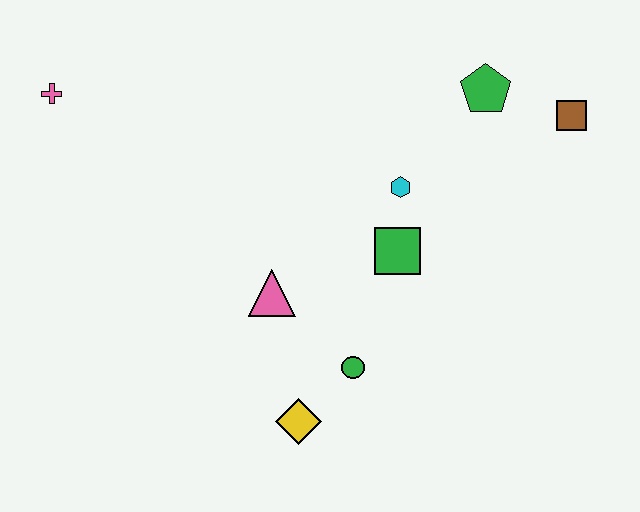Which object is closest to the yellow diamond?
The green circle is closest to the yellow diamond.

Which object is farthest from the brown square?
The pink cross is farthest from the brown square.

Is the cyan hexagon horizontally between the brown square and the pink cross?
Yes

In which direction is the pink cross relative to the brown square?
The pink cross is to the left of the brown square.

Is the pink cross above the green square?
Yes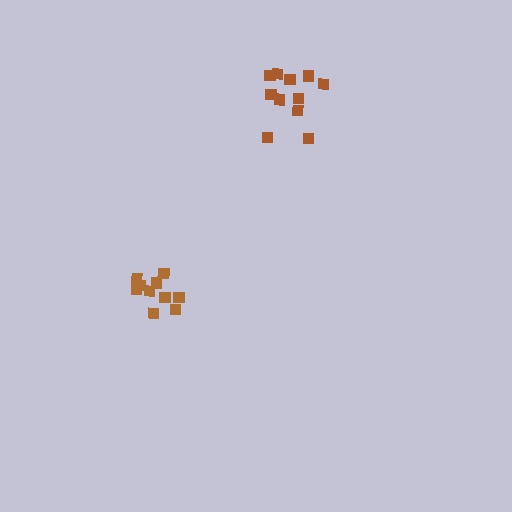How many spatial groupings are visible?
There are 2 spatial groupings.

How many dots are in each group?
Group 1: 10 dots, Group 2: 11 dots (21 total).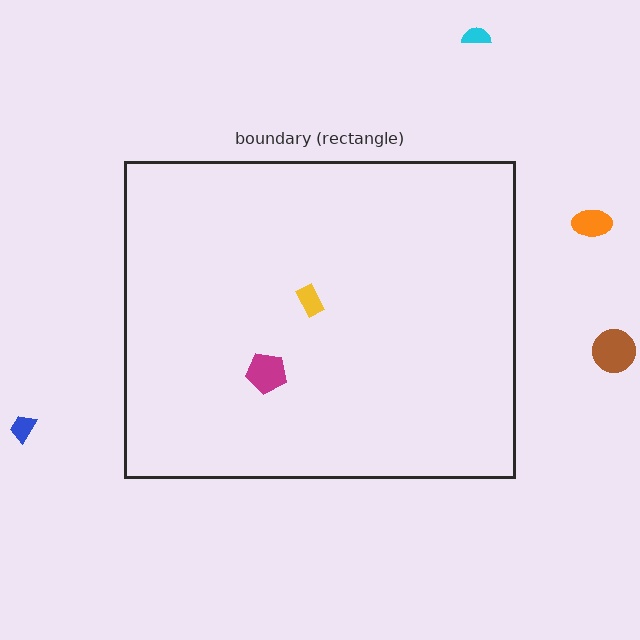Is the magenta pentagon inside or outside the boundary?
Inside.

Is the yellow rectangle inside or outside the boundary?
Inside.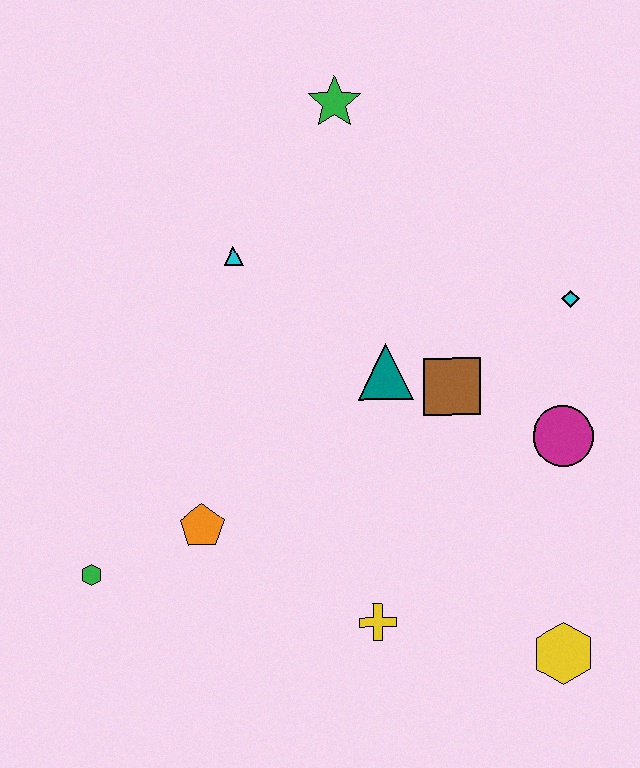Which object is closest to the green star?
The cyan triangle is closest to the green star.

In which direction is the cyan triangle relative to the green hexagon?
The cyan triangle is above the green hexagon.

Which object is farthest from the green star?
The yellow hexagon is farthest from the green star.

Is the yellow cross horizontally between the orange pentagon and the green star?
No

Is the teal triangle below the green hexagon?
No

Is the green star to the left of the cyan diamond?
Yes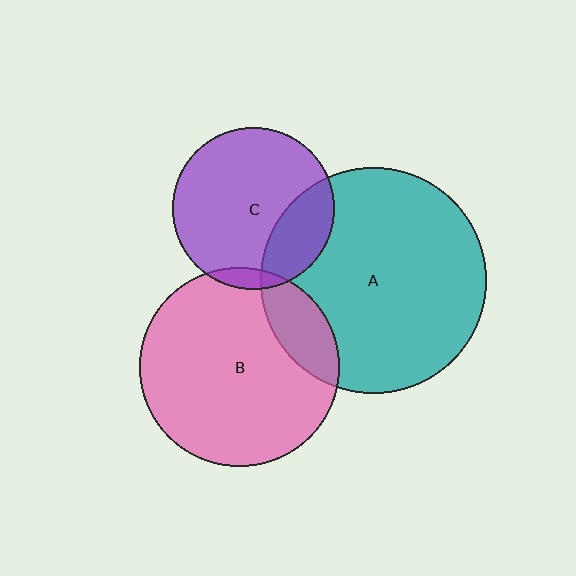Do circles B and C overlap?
Yes.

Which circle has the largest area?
Circle A (teal).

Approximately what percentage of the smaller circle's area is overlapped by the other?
Approximately 5%.